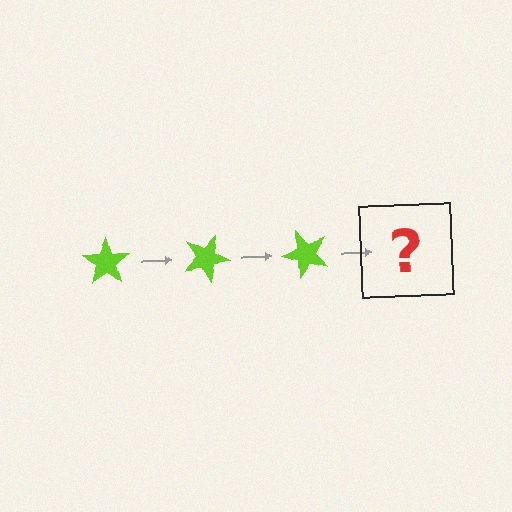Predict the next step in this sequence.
The next step is a lime star rotated 75 degrees.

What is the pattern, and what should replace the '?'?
The pattern is that the star rotates 25 degrees each step. The '?' should be a lime star rotated 75 degrees.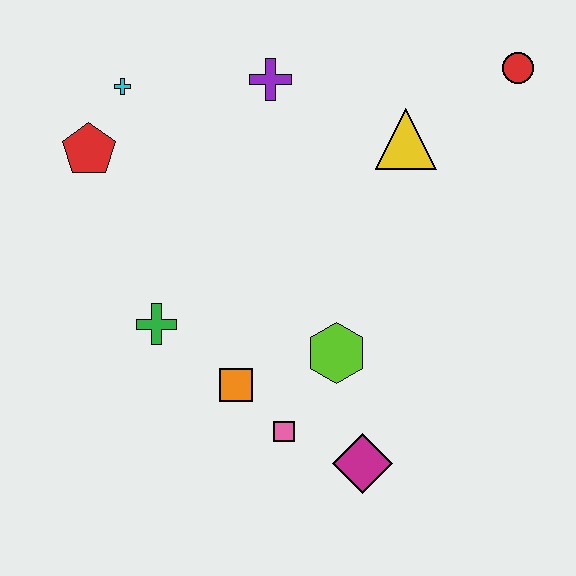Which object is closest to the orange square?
The pink square is closest to the orange square.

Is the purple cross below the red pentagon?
No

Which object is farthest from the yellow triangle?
The magenta diamond is farthest from the yellow triangle.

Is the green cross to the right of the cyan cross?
Yes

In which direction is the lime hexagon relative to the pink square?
The lime hexagon is above the pink square.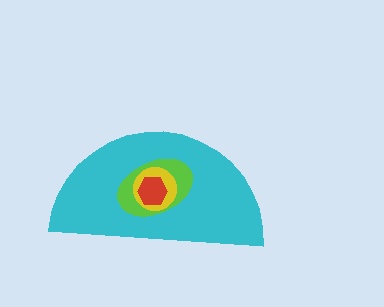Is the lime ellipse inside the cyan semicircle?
Yes.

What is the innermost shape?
The red hexagon.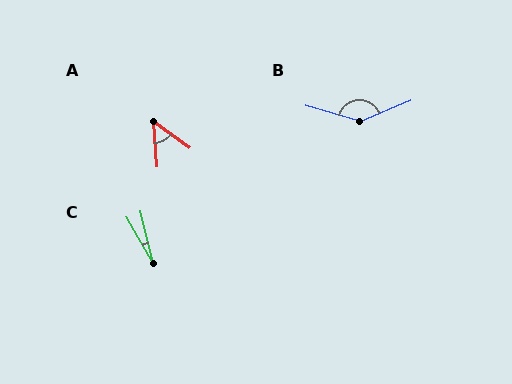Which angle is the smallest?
C, at approximately 17 degrees.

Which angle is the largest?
B, at approximately 141 degrees.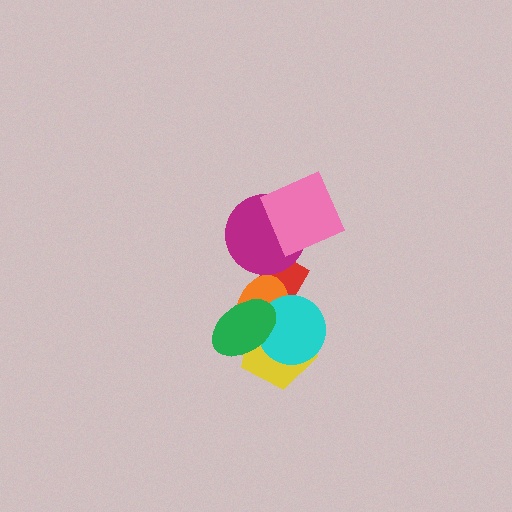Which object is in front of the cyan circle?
The green ellipse is in front of the cyan circle.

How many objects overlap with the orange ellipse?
4 objects overlap with the orange ellipse.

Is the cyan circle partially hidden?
Yes, it is partially covered by another shape.